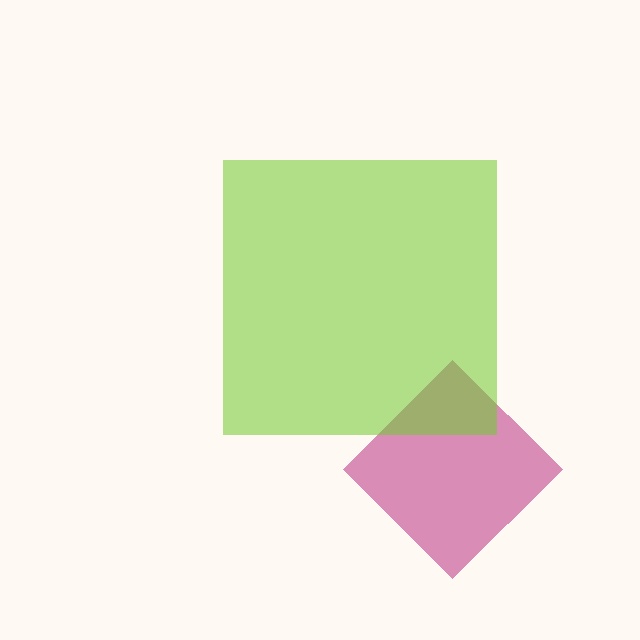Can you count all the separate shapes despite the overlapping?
Yes, there are 2 separate shapes.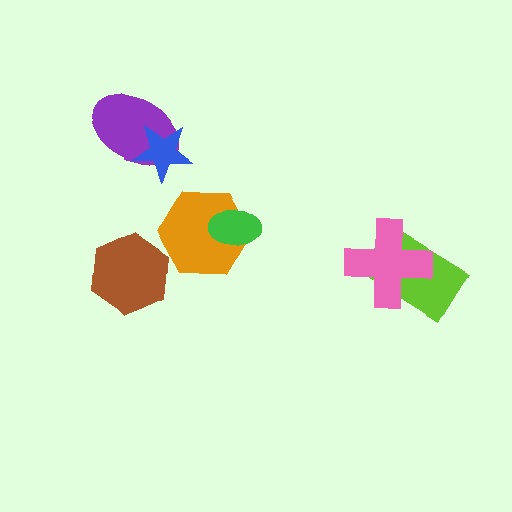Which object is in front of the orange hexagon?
The green ellipse is in front of the orange hexagon.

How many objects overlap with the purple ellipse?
1 object overlaps with the purple ellipse.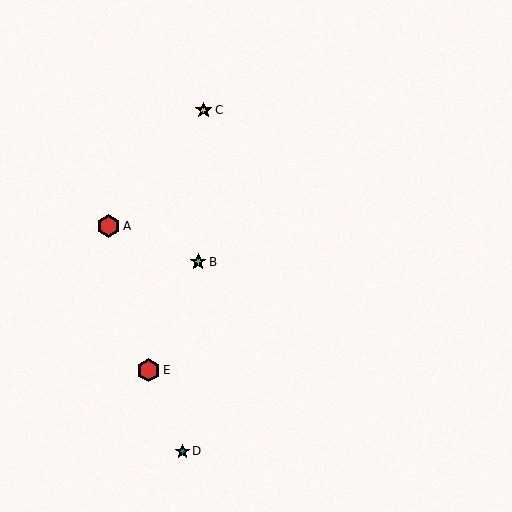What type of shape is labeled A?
Shape A is a red hexagon.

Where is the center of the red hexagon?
The center of the red hexagon is at (108, 226).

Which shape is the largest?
The red hexagon (labeled A) is the largest.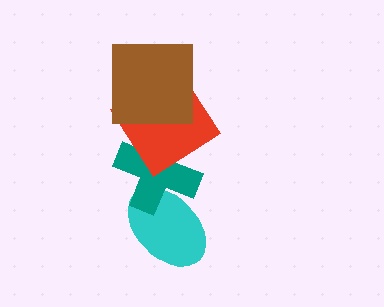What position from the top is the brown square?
The brown square is 1st from the top.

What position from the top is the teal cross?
The teal cross is 3rd from the top.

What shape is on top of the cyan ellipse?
The teal cross is on top of the cyan ellipse.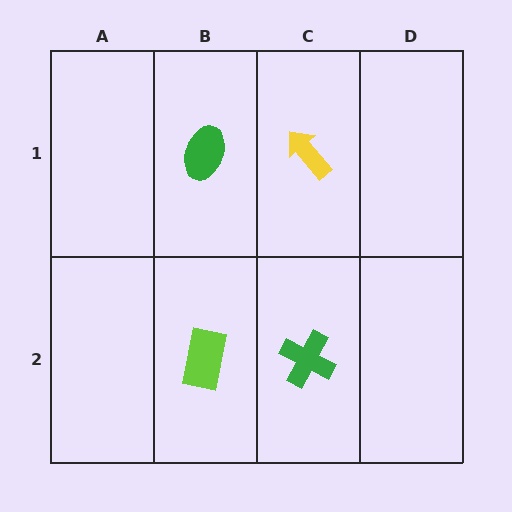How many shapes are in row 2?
2 shapes.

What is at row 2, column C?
A green cross.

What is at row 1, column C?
A yellow arrow.